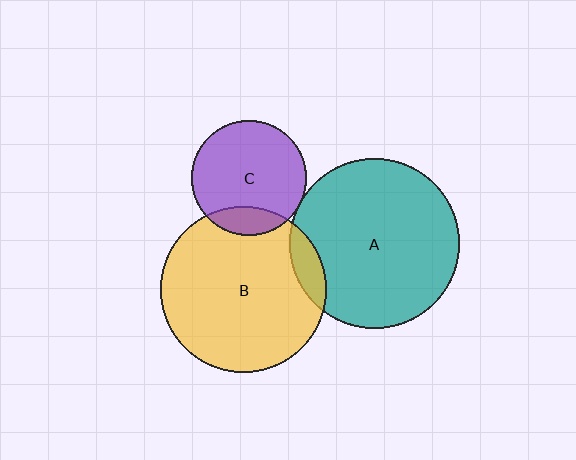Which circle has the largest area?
Circle A (teal).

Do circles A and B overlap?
Yes.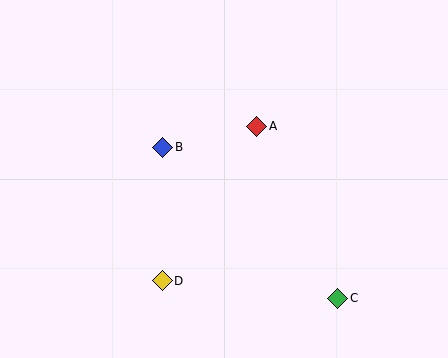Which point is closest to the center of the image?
Point A at (257, 126) is closest to the center.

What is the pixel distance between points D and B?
The distance between D and B is 133 pixels.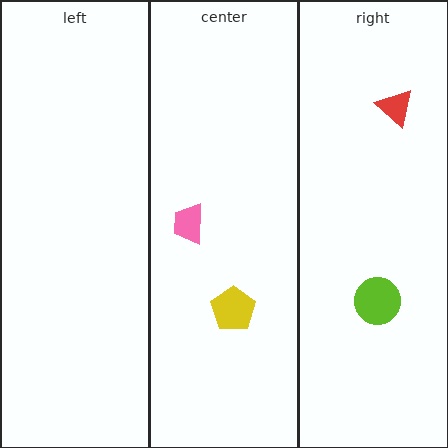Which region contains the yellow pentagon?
The center region.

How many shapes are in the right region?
2.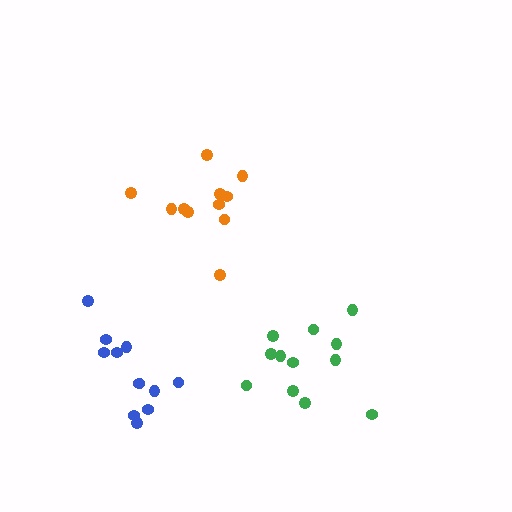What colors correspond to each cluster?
The clusters are colored: blue, orange, green.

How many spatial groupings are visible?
There are 3 spatial groupings.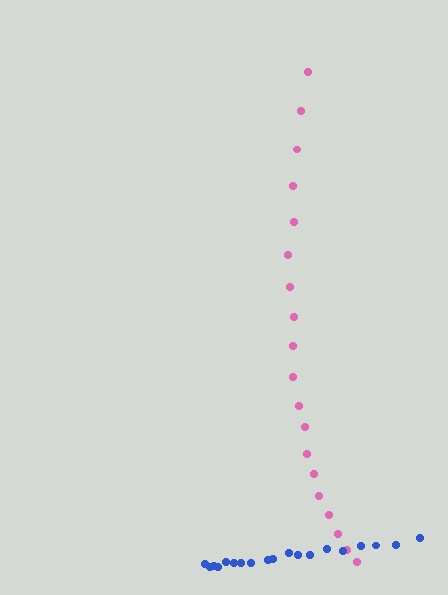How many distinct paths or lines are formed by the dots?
There are 2 distinct paths.